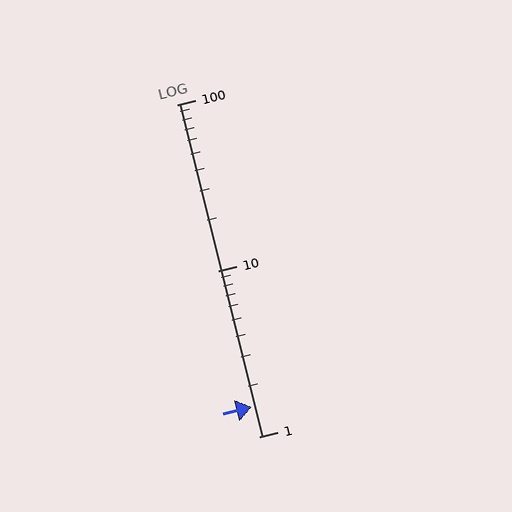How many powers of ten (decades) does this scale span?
The scale spans 2 decades, from 1 to 100.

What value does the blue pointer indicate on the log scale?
The pointer indicates approximately 1.5.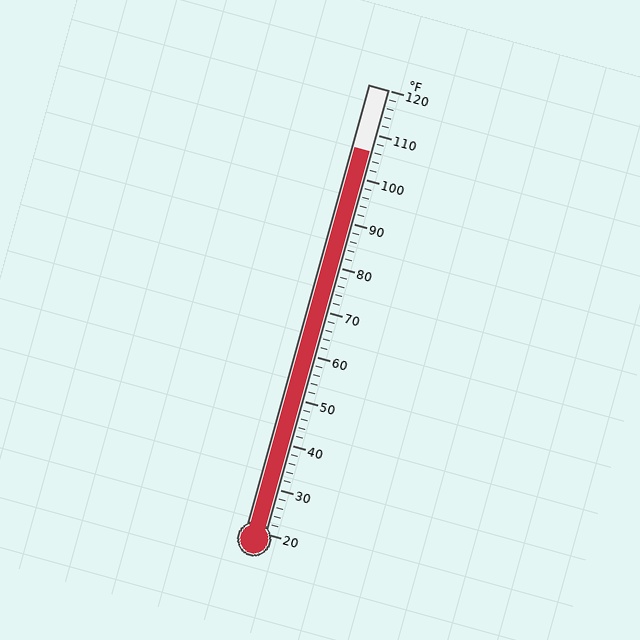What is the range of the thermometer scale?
The thermometer scale ranges from 20°F to 120°F.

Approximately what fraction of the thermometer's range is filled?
The thermometer is filled to approximately 85% of its range.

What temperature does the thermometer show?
The thermometer shows approximately 106°F.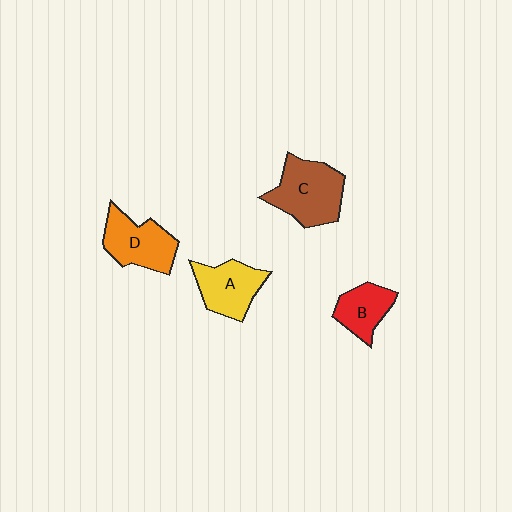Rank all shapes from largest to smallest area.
From largest to smallest: C (brown), D (orange), A (yellow), B (red).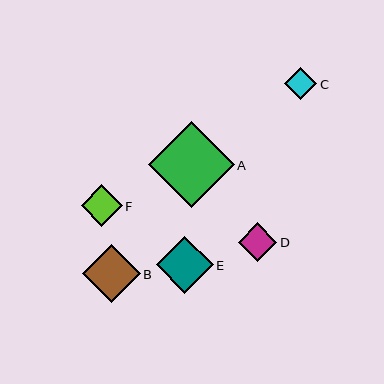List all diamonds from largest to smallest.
From largest to smallest: A, B, E, F, D, C.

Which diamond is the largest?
Diamond A is the largest with a size of approximately 86 pixels.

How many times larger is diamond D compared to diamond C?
Diamond D is approximately 1.2 times the size of diamond C.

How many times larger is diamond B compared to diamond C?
Diamond B is approximately 1.8 times the size of diamond C.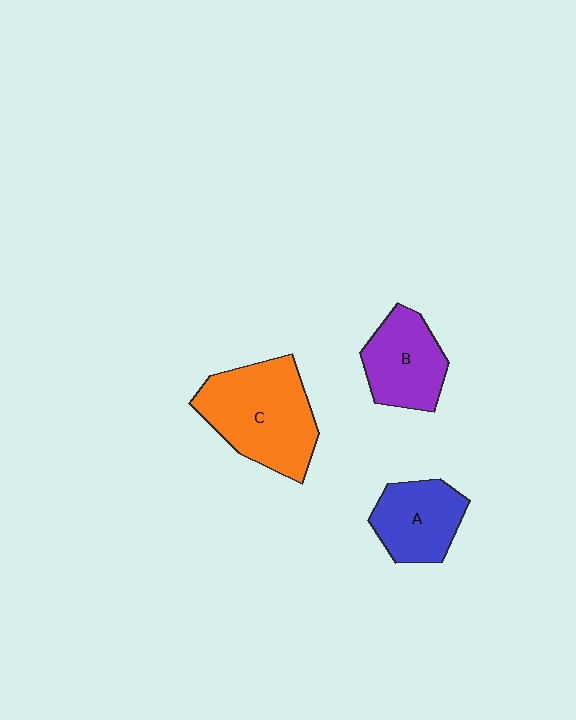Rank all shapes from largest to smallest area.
From largest to smallest: C (orange), B (purple), A (blue).